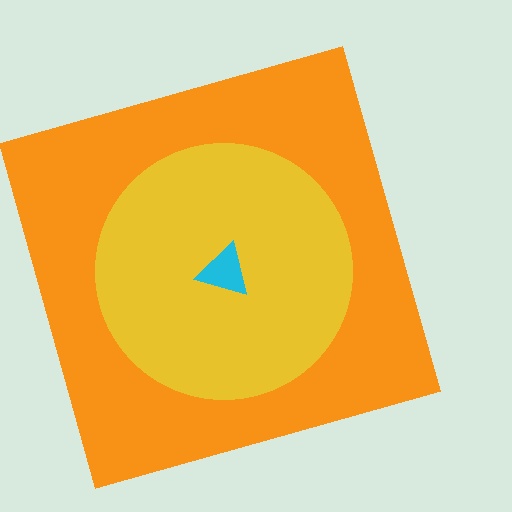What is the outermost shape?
The orange square.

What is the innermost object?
The cyan triangle.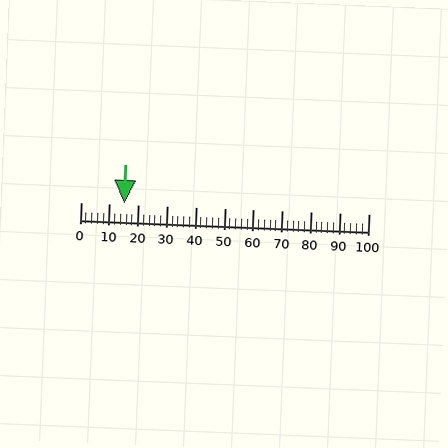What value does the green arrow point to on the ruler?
The green arrow points to approximately 15.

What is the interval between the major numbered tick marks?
The major tick marks are spaced 10 units apart.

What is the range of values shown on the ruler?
The ruler shows values from 0 to 100.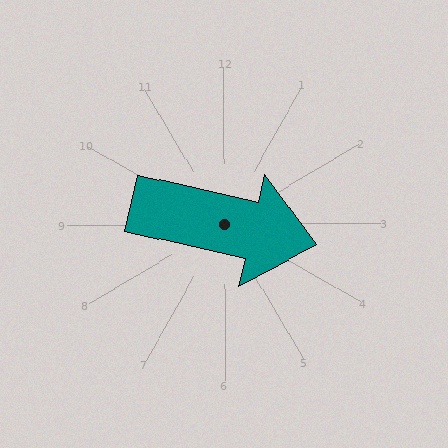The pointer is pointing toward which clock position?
Roughly 3 o'clock.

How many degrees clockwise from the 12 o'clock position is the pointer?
Approximately 103 degrees.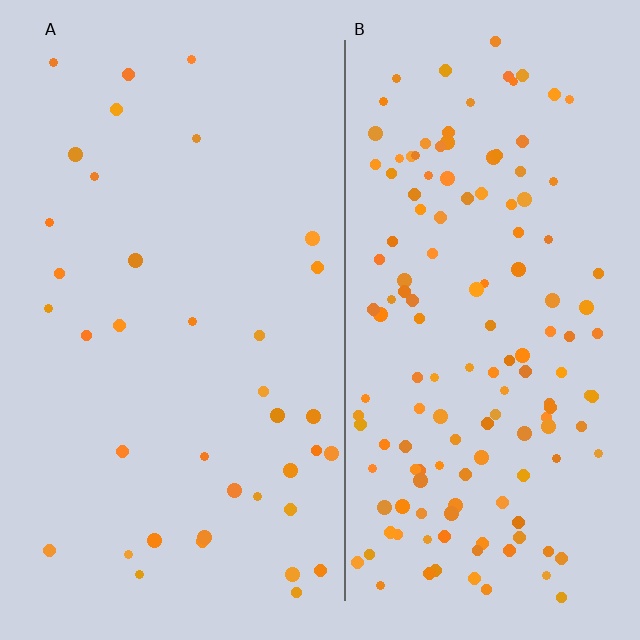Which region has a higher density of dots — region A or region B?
B (the right).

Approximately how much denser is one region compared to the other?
Approximately 3.8× — region B over region A.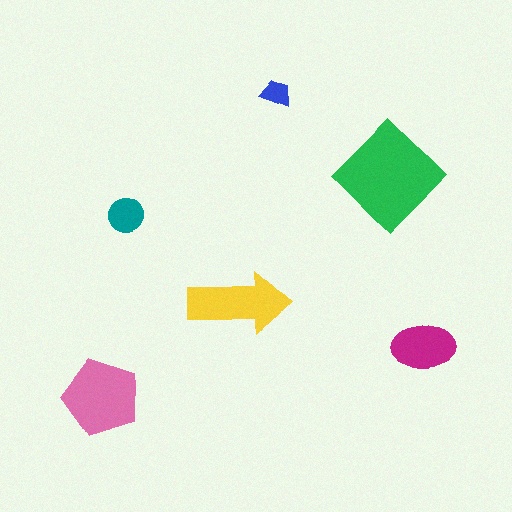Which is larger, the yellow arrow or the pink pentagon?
The pink pentagon.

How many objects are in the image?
There are 6 objects in the image.